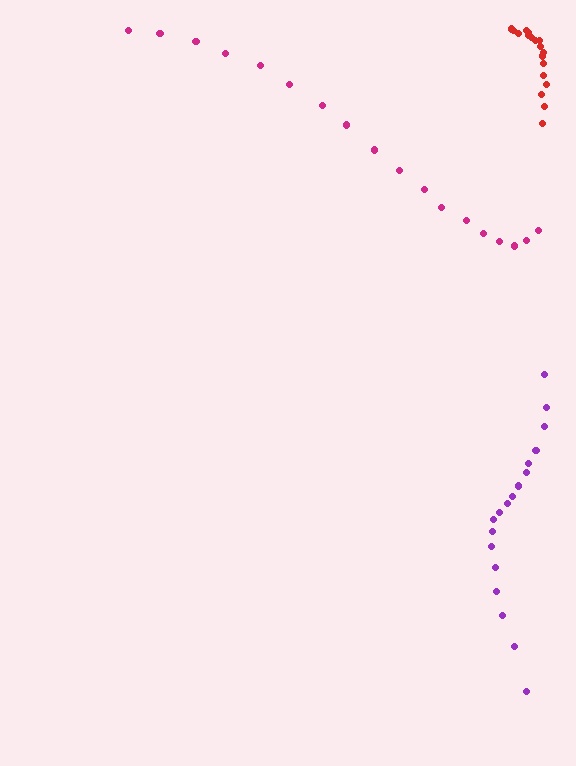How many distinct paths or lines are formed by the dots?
There are 3 distinct paths.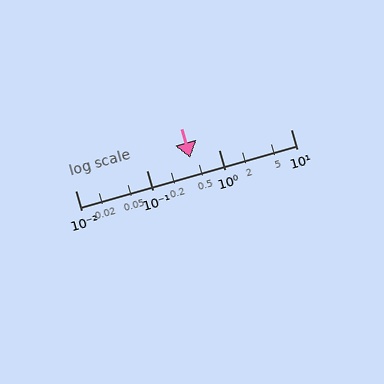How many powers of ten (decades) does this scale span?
The scale spans 3 decades, from 0.01 to 10.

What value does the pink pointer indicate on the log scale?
The pointer indicates approximately 0.4.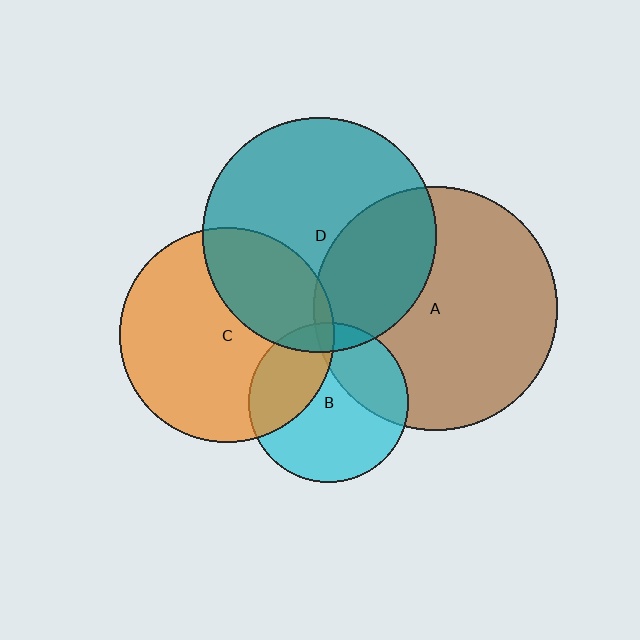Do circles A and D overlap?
Yes.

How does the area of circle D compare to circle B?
Approximately 2.1 times.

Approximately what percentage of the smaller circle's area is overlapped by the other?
Approximately 35%.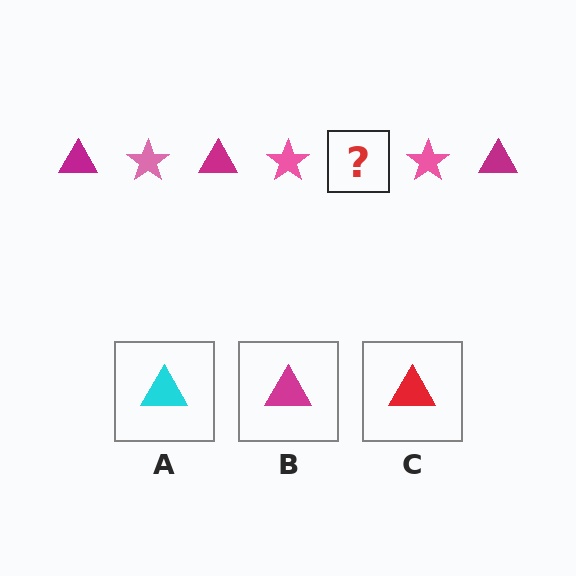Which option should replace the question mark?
Option B.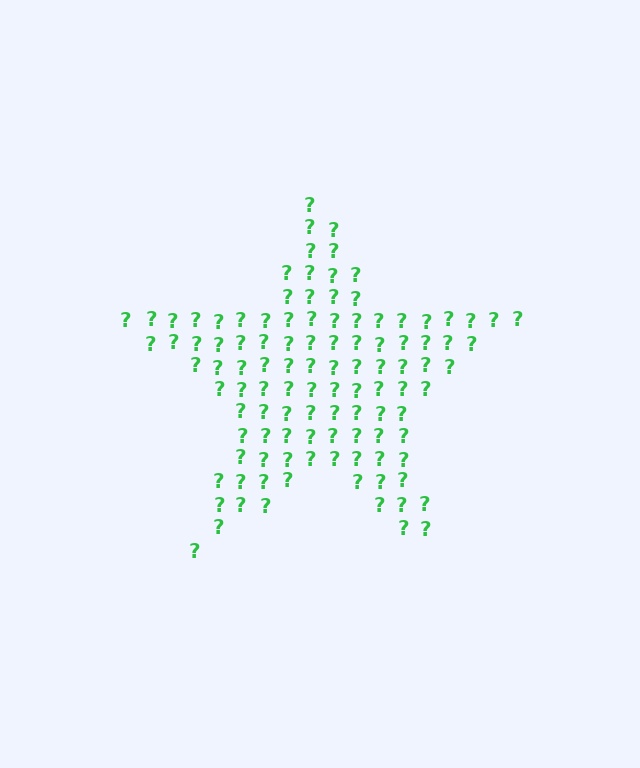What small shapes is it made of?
It is made of small question marks.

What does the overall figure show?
The overall figure shows a star.